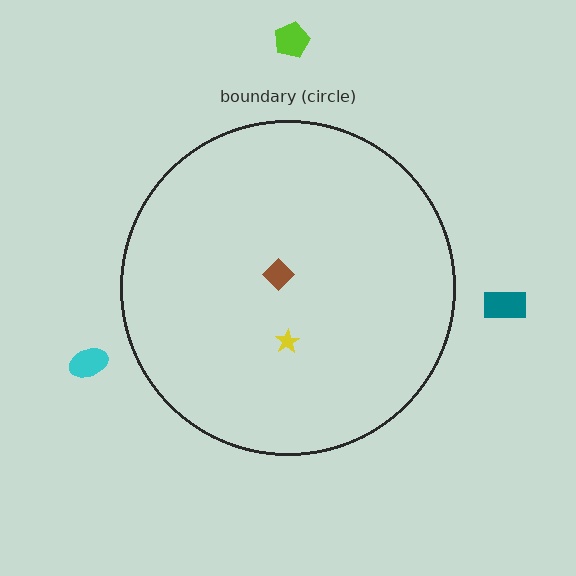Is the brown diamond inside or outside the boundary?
Inside.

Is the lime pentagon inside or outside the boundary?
Outside.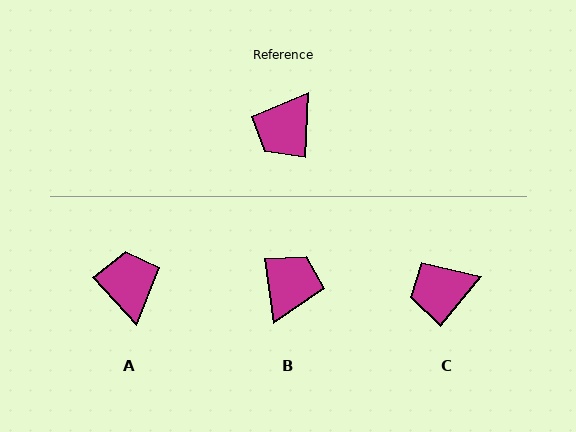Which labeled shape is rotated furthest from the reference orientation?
B, about 169 degrees away.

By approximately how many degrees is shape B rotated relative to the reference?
Approximately 169 degrees clockwise.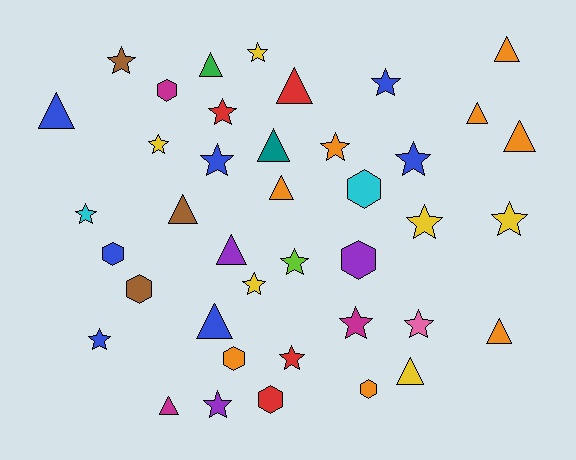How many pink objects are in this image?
There is 1 pink object.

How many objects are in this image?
There are 40 objects.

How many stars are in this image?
There are 18 stars.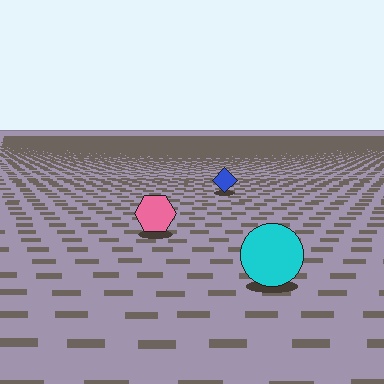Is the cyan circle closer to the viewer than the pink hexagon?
Yes. The cyan circle is closer — you can tell from the texture gradient: the ground texture is coarser near it.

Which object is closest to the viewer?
The cyan circle is closest. The texture marks near it are larger and more spread out.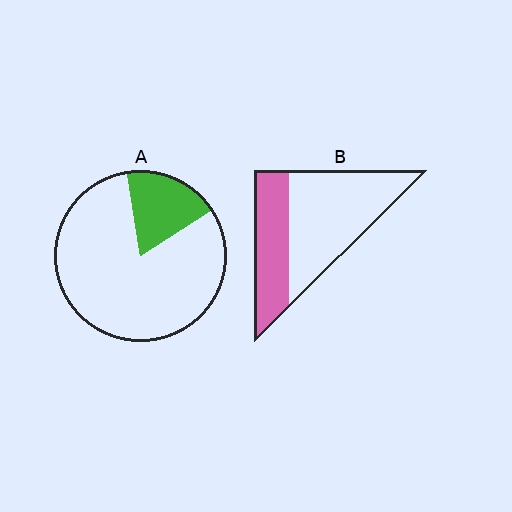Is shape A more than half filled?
No.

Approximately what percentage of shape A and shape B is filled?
A is approximately 20% and B is approximately 35%.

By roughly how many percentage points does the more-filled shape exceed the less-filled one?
By roughly 20 percentage points (B over A).